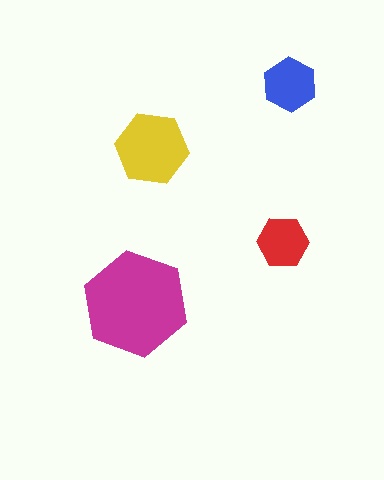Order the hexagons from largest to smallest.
the magenta one, the yellow one, the blue one, the red one.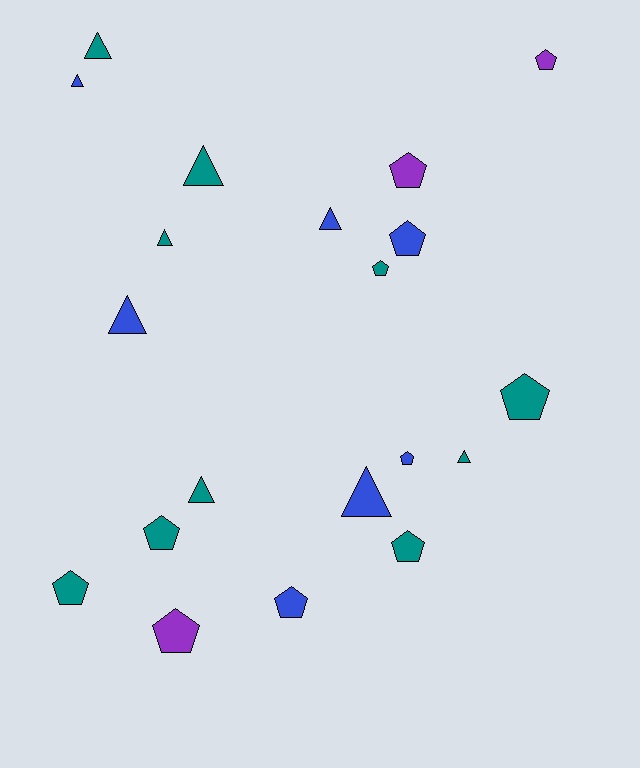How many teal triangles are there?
There are 5 teal triangles.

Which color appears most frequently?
Teal, with 10 objects.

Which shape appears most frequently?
Pentagon, with 11 objects.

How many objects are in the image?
There are 20 objects.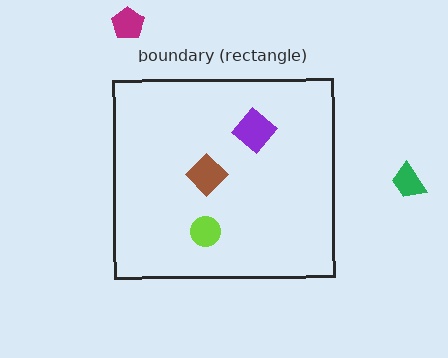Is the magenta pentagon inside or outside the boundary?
Outside.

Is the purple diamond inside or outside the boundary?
Inside.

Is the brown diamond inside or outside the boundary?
Inside.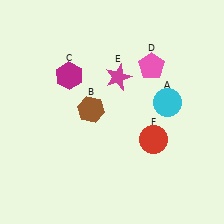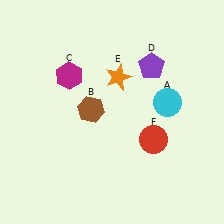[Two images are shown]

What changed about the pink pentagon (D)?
In Image 1, D is pink. In Image 2, it changed to purple.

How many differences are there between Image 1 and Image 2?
There are 2 differences between the two images.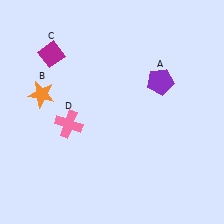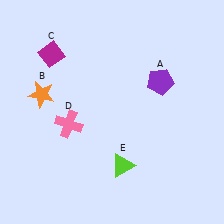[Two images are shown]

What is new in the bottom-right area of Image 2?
A lime triangle (E) was added in the bottom-right area of Image 2.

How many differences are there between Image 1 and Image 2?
There is 1 difference between the two images.